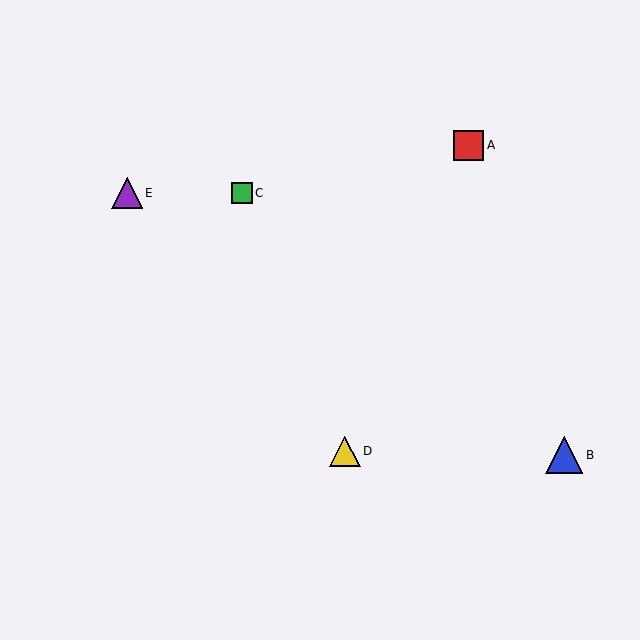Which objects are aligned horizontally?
Objects C, E are aligned horizontally.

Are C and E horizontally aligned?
Yes, both are at y≈193.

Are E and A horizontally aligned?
No, E is at y≈193 and A is at y≈145.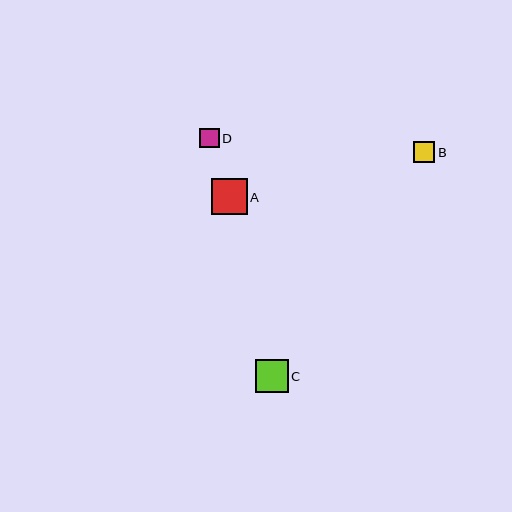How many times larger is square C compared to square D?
Square C is approximately 1.7 times the size of square D.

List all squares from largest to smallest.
From largest to smallest: A, C, B, D.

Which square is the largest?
Square A is the largest with a size of approximately 36 pixels.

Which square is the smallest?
Square D is the smallest with a size of approximately 19 pixels.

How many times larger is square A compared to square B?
Square A is approximately 1.7 times the size of square B.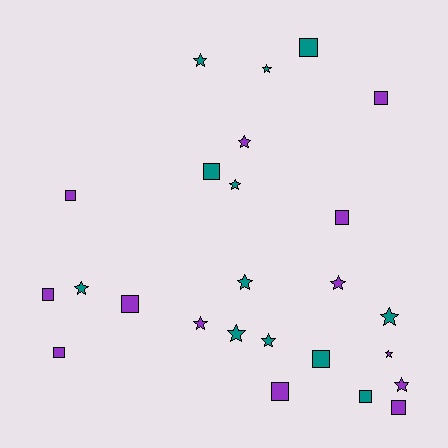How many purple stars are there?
There are 5 purple stars.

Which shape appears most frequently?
Star, with 13 objects.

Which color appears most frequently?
Purple, with 13 objects.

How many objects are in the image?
There are 25 objects.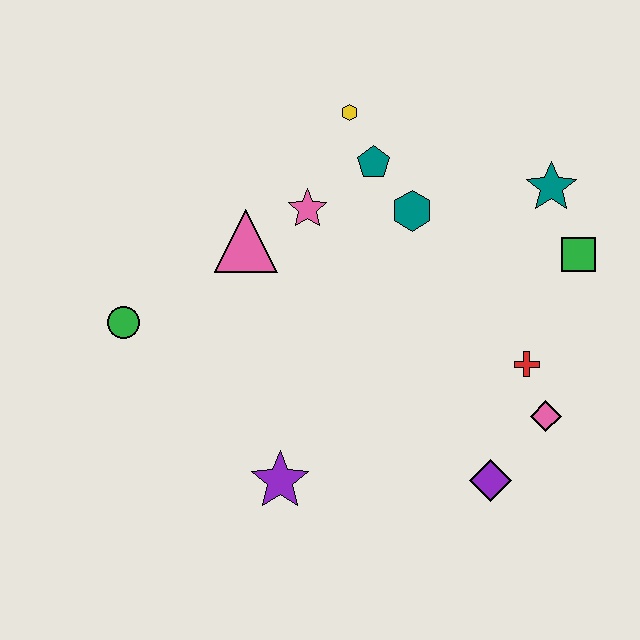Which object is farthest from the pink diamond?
The green circle is farthest from the pink diamond.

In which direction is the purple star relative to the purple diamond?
The purple star is to the left of the purple diamond.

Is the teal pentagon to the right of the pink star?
Yes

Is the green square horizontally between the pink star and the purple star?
No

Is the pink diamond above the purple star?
Yes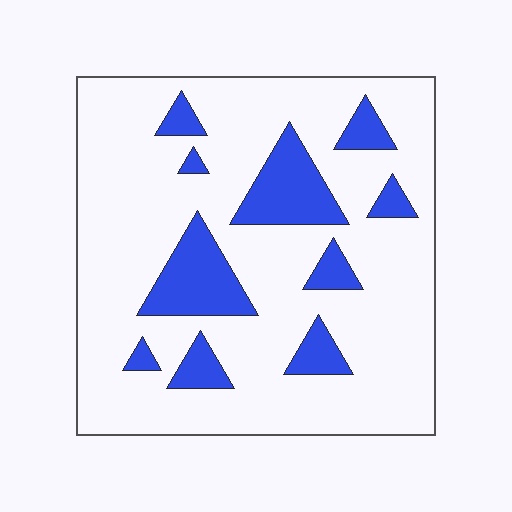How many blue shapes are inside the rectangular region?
10.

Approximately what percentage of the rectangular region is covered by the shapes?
Approximately 20%.